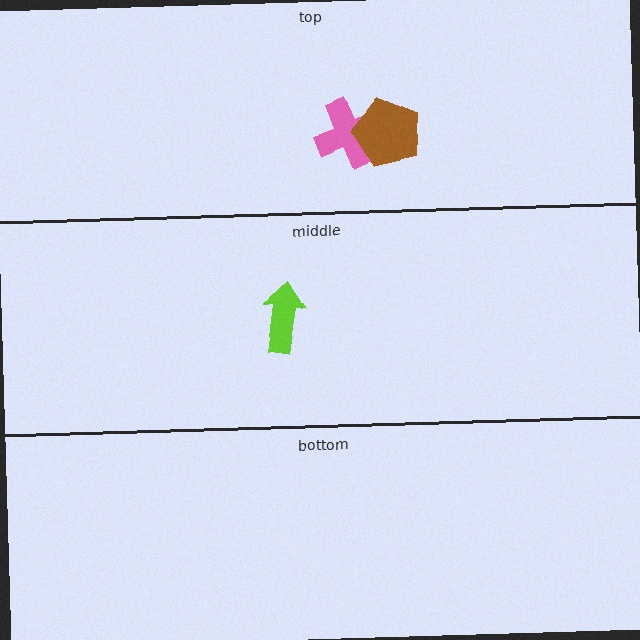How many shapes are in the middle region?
1.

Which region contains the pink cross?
The top region.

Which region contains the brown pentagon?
The top region.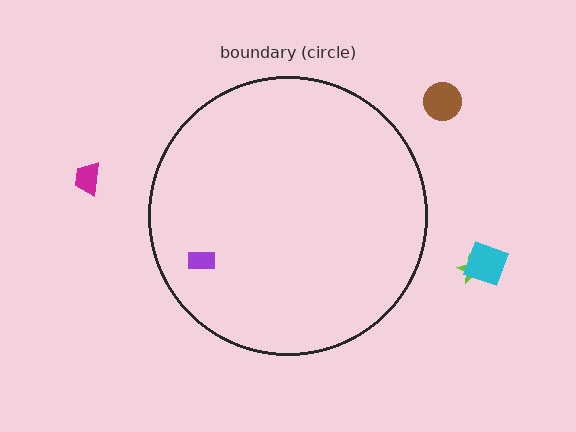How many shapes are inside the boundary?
1 inside, 4 outside.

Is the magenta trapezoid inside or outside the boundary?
Outside.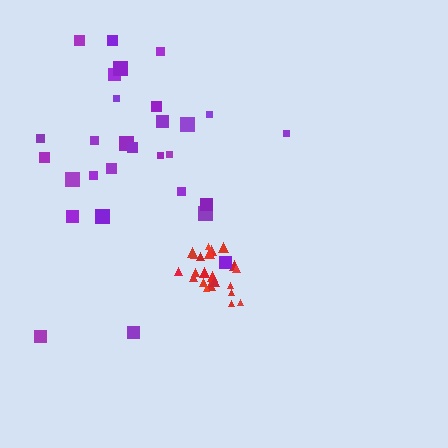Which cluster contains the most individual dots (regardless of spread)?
Purple (29).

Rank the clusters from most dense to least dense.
red, purple.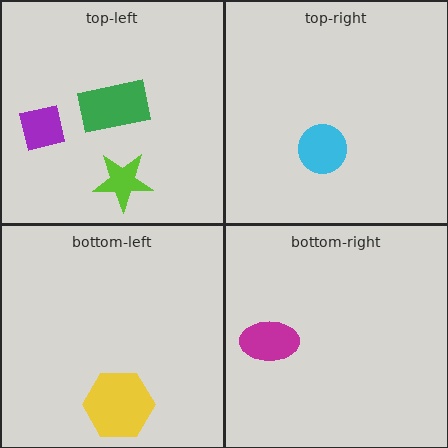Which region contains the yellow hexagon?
The bottom-left region.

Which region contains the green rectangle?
The top-left region.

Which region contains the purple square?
The top-left region.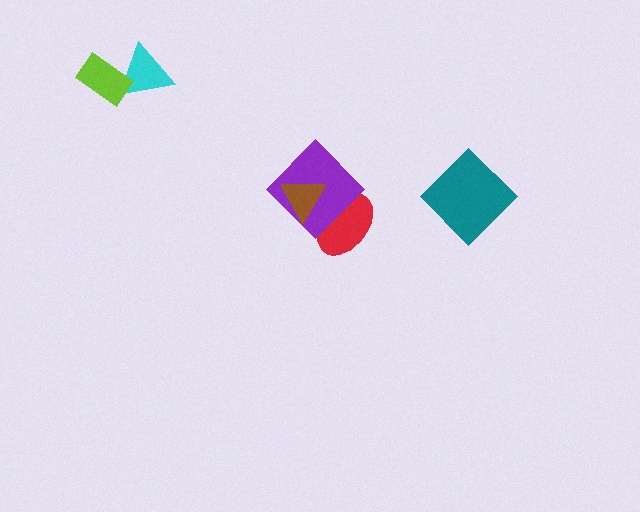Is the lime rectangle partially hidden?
No, no other shape covers it.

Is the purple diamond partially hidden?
Yes, it is partially covered by another shape.